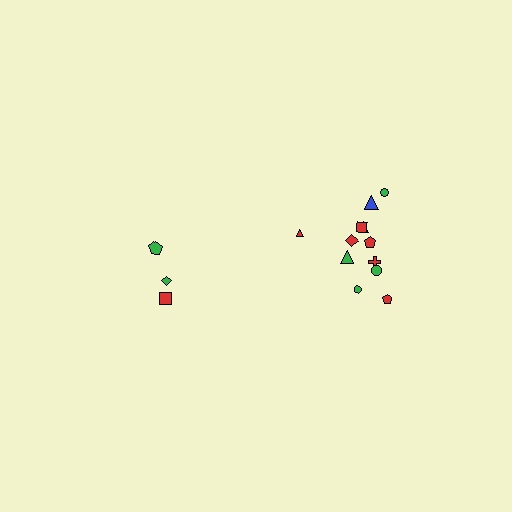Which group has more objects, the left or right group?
The right group.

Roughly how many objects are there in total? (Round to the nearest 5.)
Roughly 15 objects in total.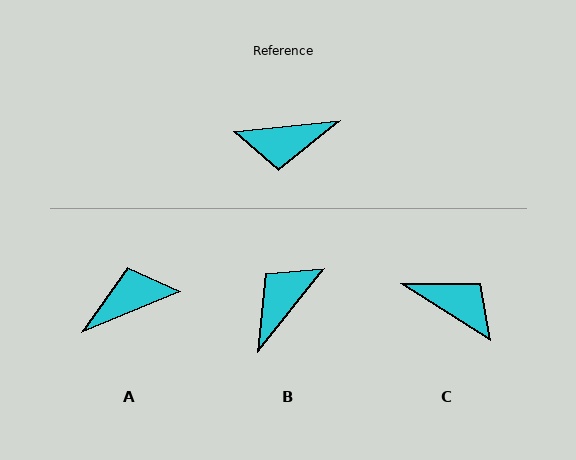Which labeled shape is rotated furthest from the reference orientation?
A, about 164 degrees away.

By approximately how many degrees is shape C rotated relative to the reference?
Approximately 141 degrees counter-clockwise.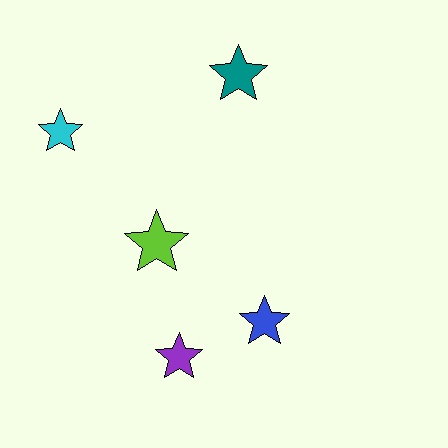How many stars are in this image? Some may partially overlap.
There are 5 stars.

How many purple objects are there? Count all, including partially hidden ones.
There is 1 purple object.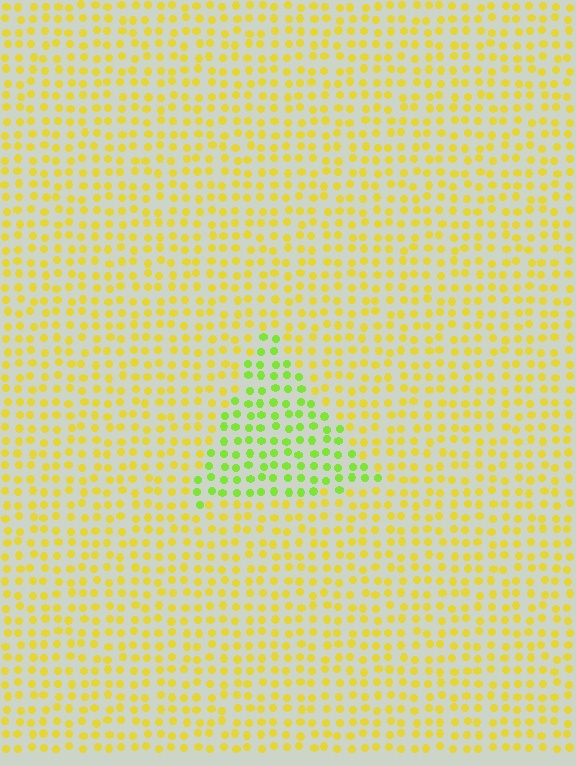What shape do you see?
I see a triangle.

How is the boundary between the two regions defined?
The boundary is defined purely by a slight shift in hue (about 41 degrees). Spacing, size, and orientation are identical on both sides.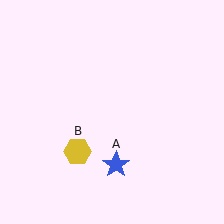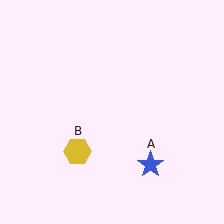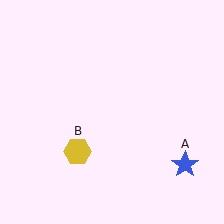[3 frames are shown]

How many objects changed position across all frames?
1 object changed position: blue star (object A).